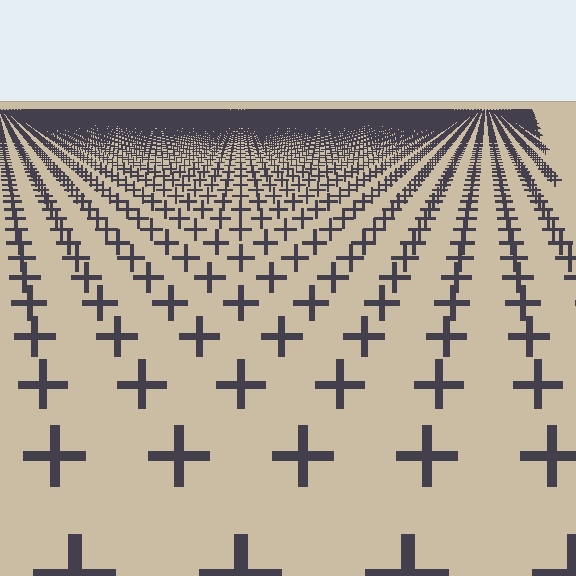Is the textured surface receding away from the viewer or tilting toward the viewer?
The surface is receding away from the viewer. Texture elements get smaller and denser toward the top.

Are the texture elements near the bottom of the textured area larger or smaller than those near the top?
Larger. Near the bottom, elements are closer to the viewer and appear at a bigger on-screen size.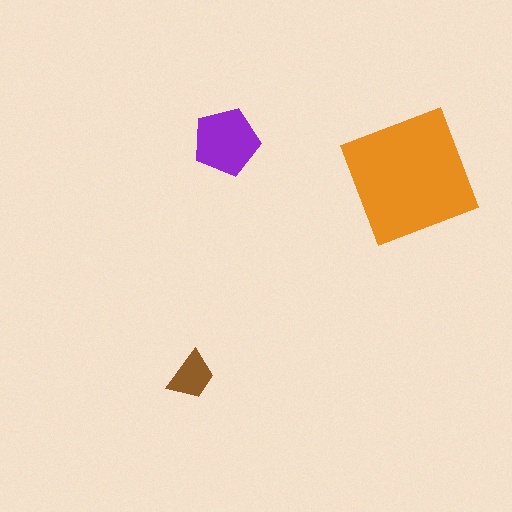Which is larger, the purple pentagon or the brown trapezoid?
The purple pentagon.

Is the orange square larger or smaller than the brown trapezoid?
Larger.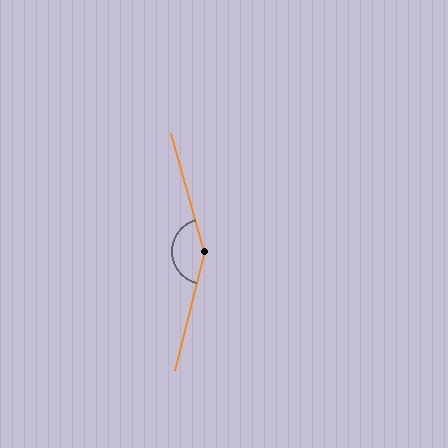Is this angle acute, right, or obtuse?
It is obtuse.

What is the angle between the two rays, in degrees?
Approximately 150 degrees.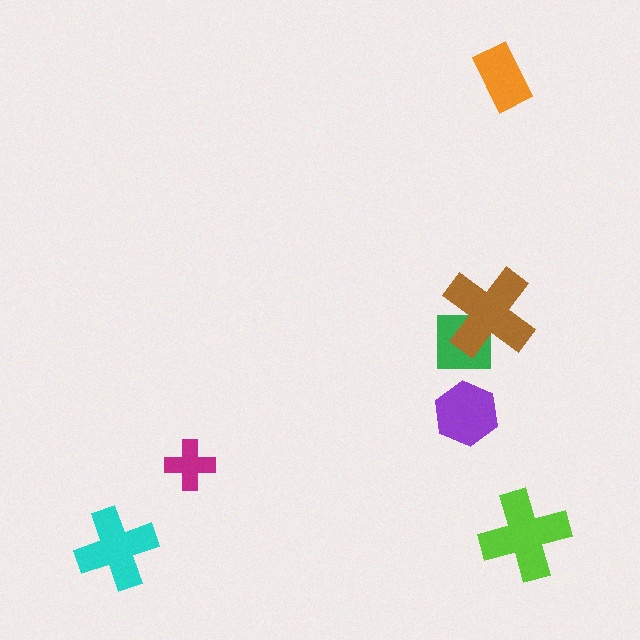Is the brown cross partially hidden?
No, no other shape covers it.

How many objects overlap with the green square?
1 object overlaps with the green square.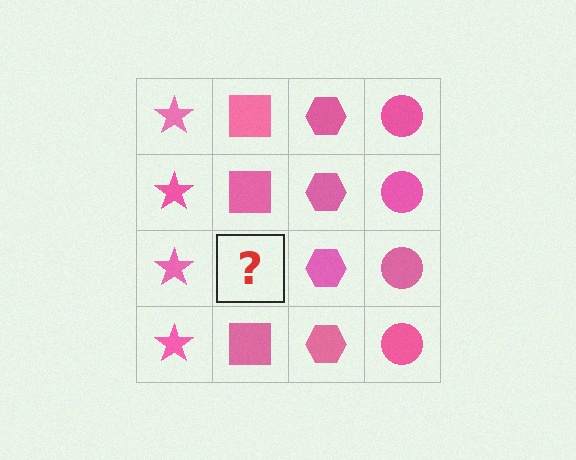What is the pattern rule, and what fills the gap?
The rule is that each column has a consistent shape. The gap should be filled with a pink square.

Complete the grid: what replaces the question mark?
The question mark should be replaced with a pink square.